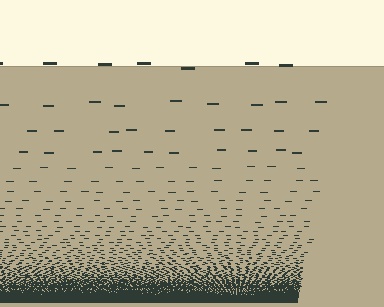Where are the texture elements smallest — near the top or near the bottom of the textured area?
Near the bottom.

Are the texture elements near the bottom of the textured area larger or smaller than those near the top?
Smaller. The gradient is inverted — elements near the bottom are smaller and denser.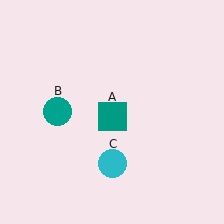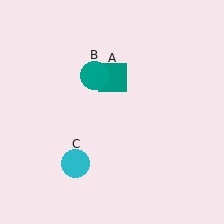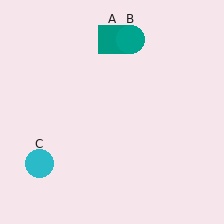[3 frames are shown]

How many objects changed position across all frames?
3 objects changed position: teal square (object A), teal circle (object B), cyan circle (object C).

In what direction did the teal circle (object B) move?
The teal circle (object B) moved up and to the right.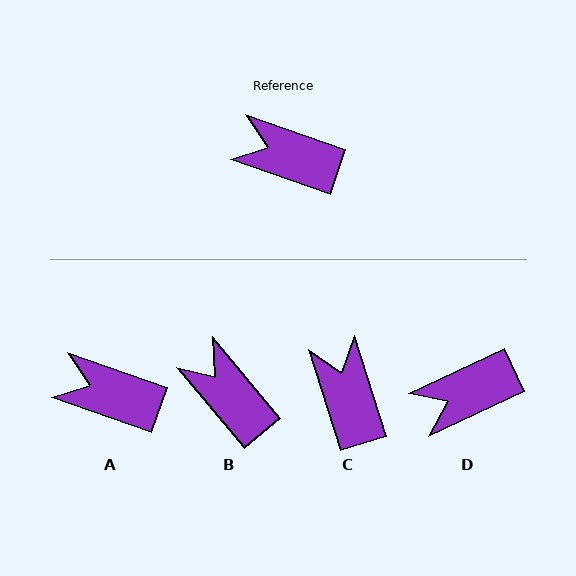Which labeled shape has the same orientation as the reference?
A.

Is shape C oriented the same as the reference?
No, it is off by about 54 degrees.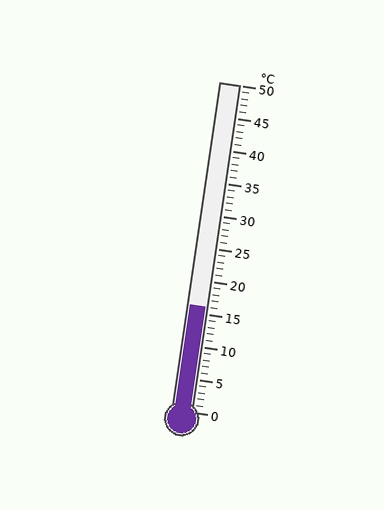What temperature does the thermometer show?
The thermometer shows approximately 16°C.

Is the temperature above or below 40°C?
The temperature is below 40°C.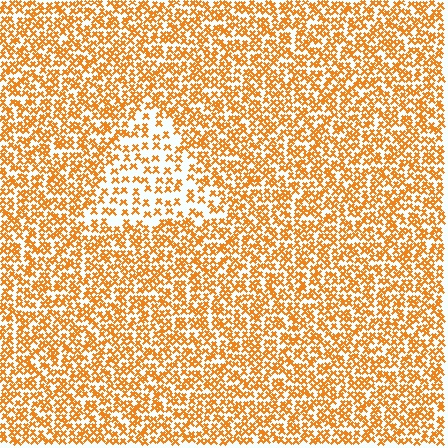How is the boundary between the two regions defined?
The boundary is defined by a change in element density (approximately 2.1x ratio). All elements are the same color, size, and shape.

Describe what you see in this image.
The image contains small orange elements arranged at two different densities. A triangle-shaped region is visible where the elements are less densely packed than the surrounding area.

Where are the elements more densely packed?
The elements are more densely packed outside the triangle boundary.